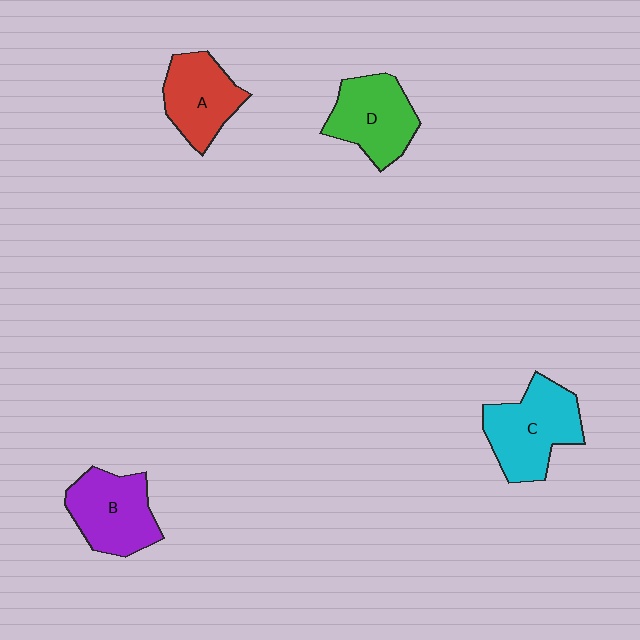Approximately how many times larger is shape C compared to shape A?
Approximately 1.3 times.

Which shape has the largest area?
Shape C (cyan).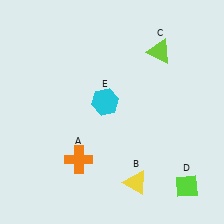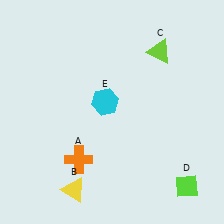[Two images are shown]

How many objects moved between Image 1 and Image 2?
1 object moved between the two images.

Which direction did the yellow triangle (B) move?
The yellow triangle (B) moved left.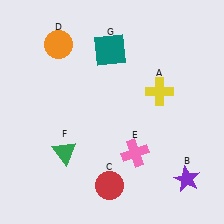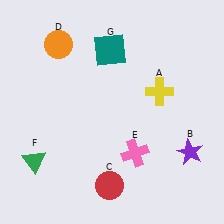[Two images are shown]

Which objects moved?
The objects that moved are: the purple star (B), the green triangle (F).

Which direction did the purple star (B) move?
The purple star (B) moved up.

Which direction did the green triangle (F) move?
The green triangle (F) moved left.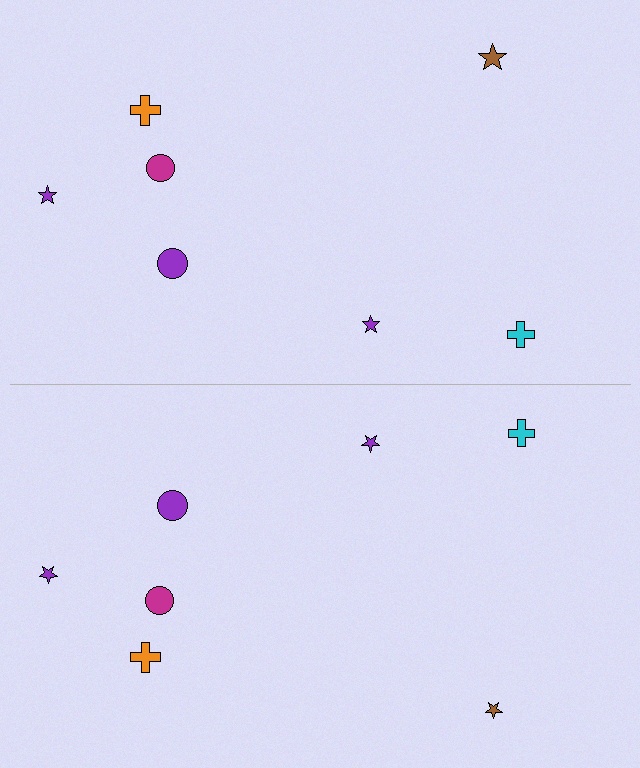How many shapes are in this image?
There are 14 shapes in this image.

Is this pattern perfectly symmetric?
No, the pattern is not perfectly symmetric. The brown star on the bottom side has a different size than its mirror counterpart.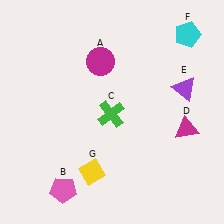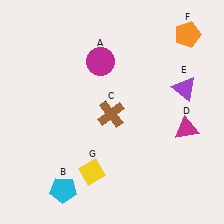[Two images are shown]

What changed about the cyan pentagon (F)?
In Image 1, F is cyan. In Image 2, it changed to orange.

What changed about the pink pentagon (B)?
In Image 1, B is pink. In Image 2, it changed to cyan.